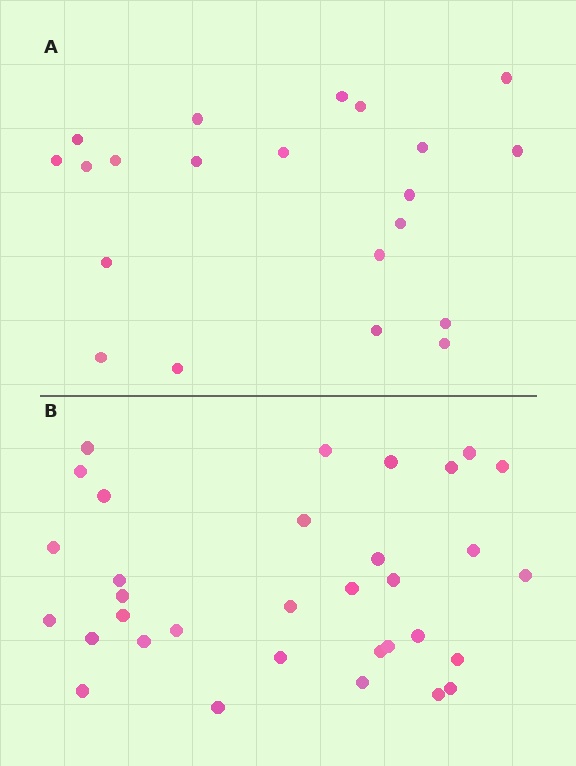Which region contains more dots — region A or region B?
Region B (the bottom region) has more dots.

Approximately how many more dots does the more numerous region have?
Region B has roughly 12 or so more dots than region A.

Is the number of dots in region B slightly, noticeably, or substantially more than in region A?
Region B has substantially more. The ratio is roughly 1.6 to 1.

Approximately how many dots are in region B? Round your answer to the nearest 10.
About 30 dots. (The exact count is 33, which rounds to 30.)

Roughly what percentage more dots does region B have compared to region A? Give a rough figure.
About 55% more.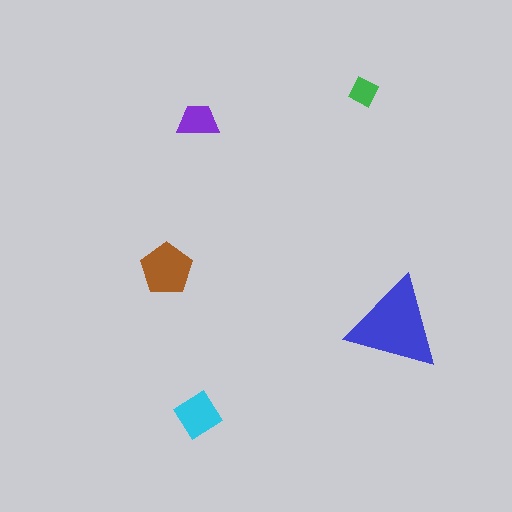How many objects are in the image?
There are 5 objects in the image.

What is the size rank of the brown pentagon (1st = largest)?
2nd.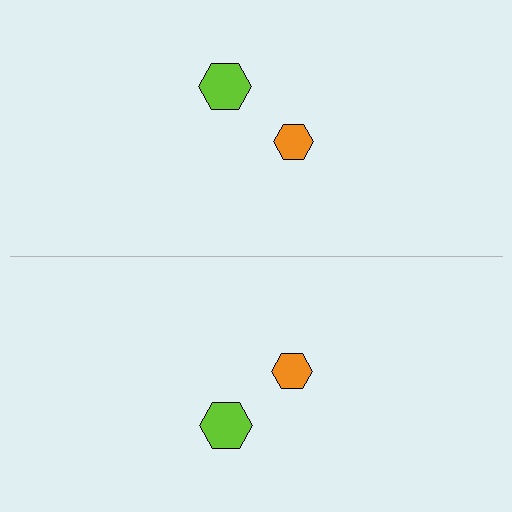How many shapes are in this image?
There are 4 shapes in this image.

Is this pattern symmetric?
Yes, this pattern has bilateral (reflection) symmetry.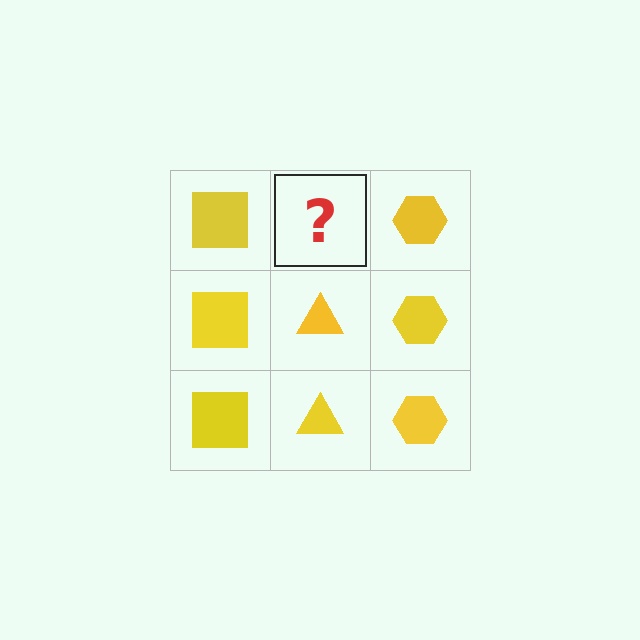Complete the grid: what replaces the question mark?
The question mark should be replaced with a yellow triangle.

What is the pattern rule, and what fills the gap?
The rule is that each column has a consistent shape. The gap should be filled with a yellow triangle.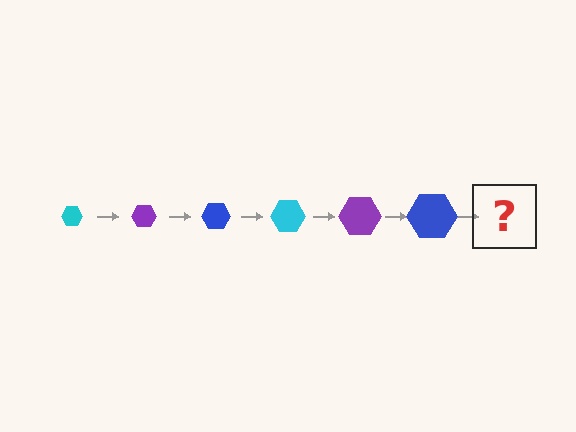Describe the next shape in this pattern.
It should be a cyan hexagon, larger than the previous one.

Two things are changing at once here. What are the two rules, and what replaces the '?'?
The two rules are that the hexagon grows larger each step and the color cycles through cyan, purple, and blue. The '?' should be a cyan hexagon, larger than the previous one.